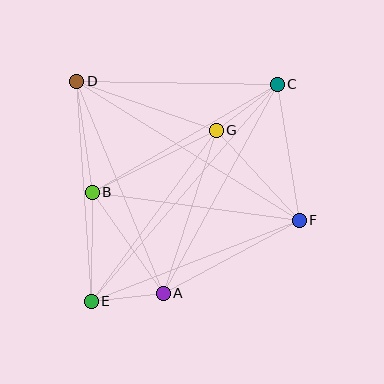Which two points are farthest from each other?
Points C and E are farthest from each other.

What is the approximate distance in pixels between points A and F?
The distance between A and F is approximately 154 pixels.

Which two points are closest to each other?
Points A and E are closest to each other.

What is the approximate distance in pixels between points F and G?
The distance between F and G is approximately 123 pixels.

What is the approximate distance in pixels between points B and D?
The distance between B and D is approximately 112 pixels.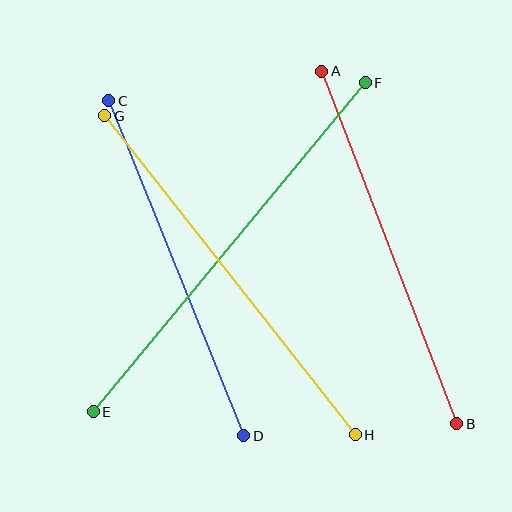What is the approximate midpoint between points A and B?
The midpoint is at approximately (389, 248) pixels.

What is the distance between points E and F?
The distance is approximately 427 pixels.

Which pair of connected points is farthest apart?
Points E and F are farthest apart.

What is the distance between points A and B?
The distance is approximately 378 pixels.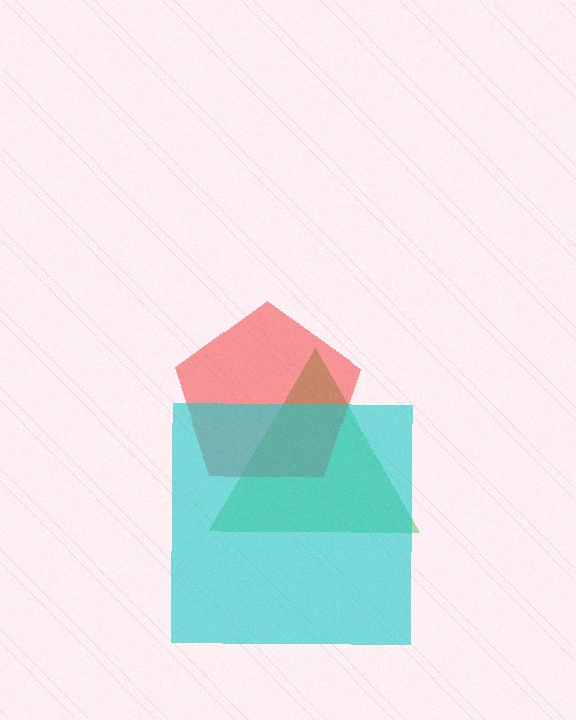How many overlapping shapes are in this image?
There are 3 overlapping shapes in the image.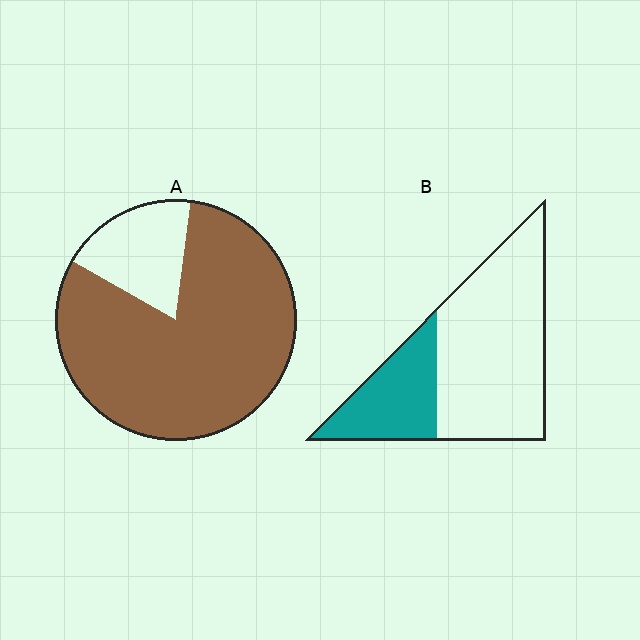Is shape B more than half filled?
No.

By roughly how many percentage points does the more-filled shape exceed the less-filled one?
By roughly 50 percentage points (A over B).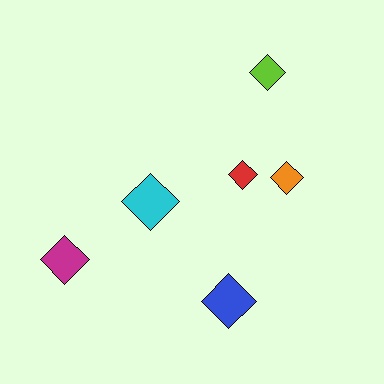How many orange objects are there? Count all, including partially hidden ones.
There is 1 orange object.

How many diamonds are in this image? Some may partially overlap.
There are 6 diamonds.